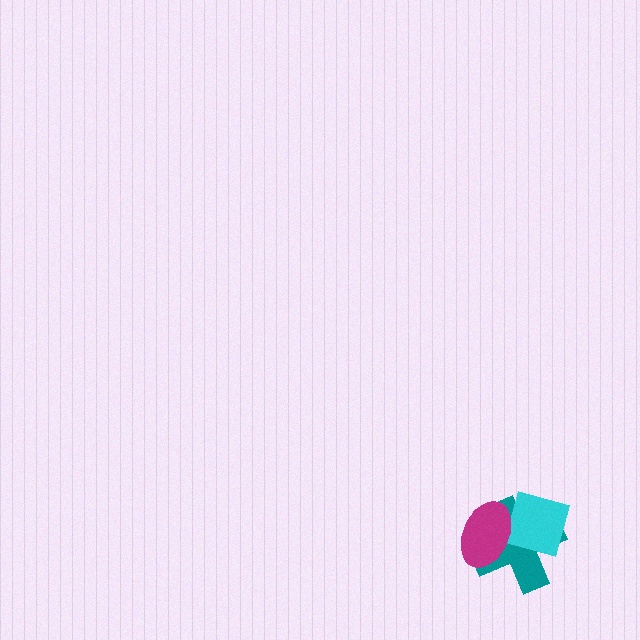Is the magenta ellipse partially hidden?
No, no other shape covers it.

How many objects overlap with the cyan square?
2 objects overlap with the cyan square.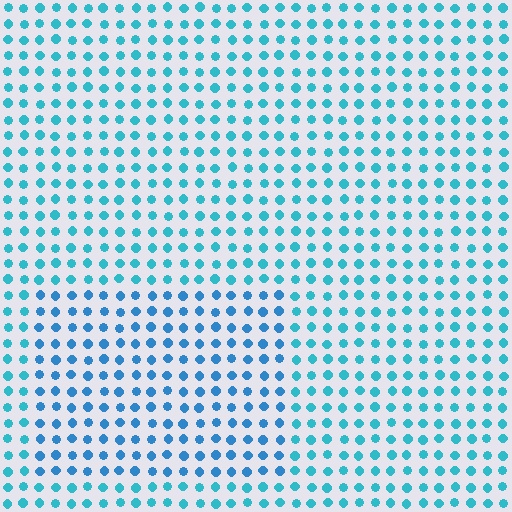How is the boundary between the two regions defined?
The boundary is defined purely by a slight shift in hue (about 21 degrees). Spacing, size, and orientation are identical on both sides.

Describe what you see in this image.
The image is filled with small cyan elements in a uniform arrangement. A rectangle-shaped region is visible where the elements are tinted to a slightly different hue, forming a subtle color boundary.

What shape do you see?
I see a rectangle.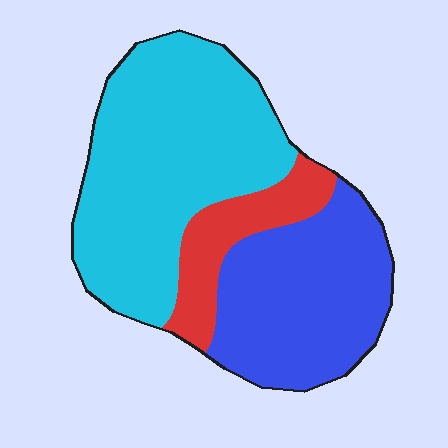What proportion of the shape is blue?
Blue covers roughly 35% of the shape.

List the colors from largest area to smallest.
From largest to smallest: cyan, blue, red.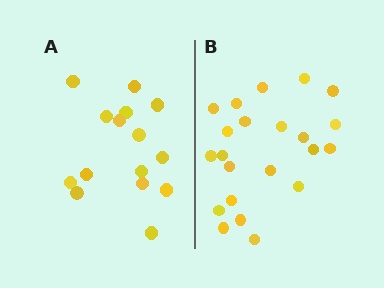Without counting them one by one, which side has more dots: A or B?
Region B (the right region) has more dots.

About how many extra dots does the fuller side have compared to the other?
Region B has roughly 8 or so more dots than region A.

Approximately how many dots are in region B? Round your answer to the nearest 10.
About 20 dots. (The exact count is 22, which rounds to 20.)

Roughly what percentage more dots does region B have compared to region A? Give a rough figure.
About 45% more.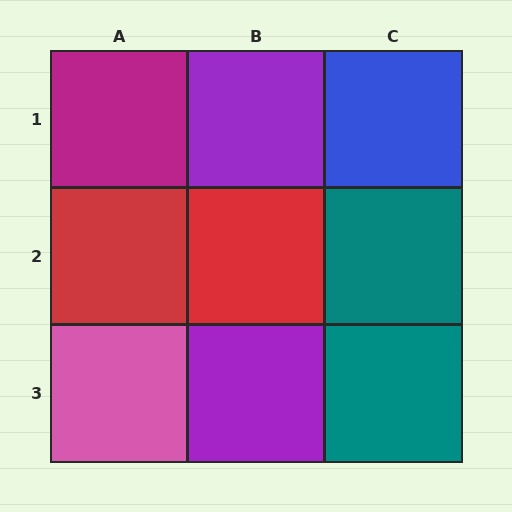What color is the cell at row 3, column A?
Pink.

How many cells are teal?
2 cells are teal.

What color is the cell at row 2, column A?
Red.